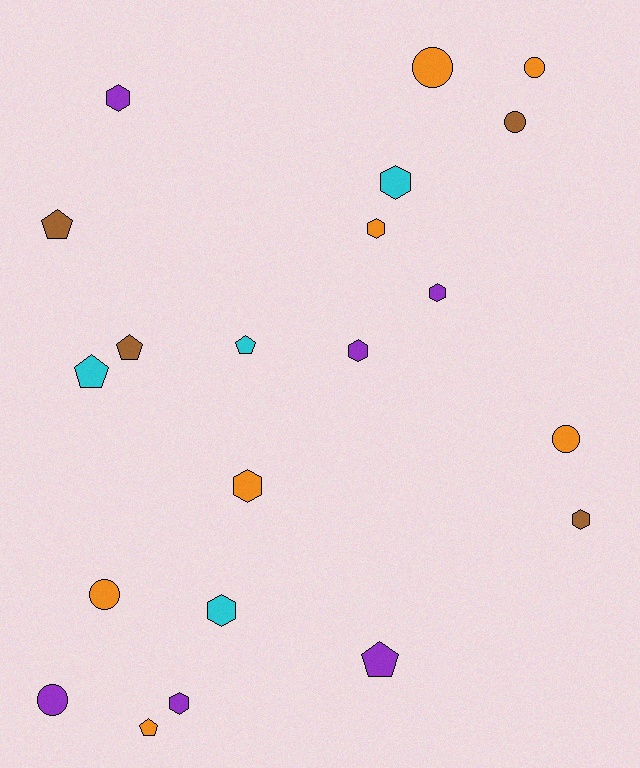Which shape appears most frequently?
Hexagon, with 9 objects.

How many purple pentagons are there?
There is 1 purple pentagon.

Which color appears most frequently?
Orange, with 7 objects.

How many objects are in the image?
There are 21 objects.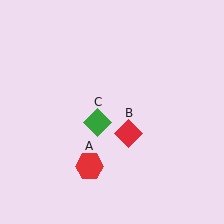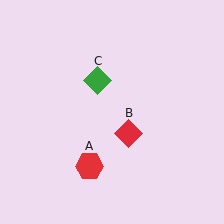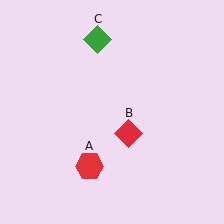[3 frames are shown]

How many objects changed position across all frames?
1 object changed position: green diamond (object C).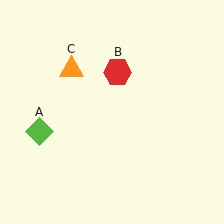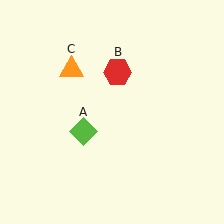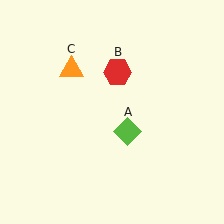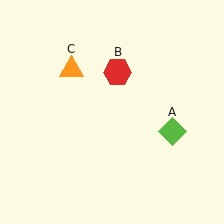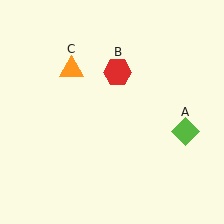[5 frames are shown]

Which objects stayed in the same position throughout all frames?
Red hexagon (object B) and orange triangle (object C) remained stationary.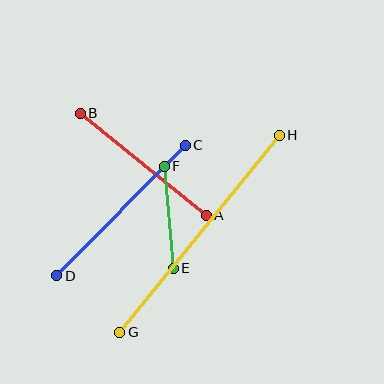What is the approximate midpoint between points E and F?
The midpoint is at approximately (169, 217) pixels.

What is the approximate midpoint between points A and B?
The midpoint is at approximately (143, 164) pixels.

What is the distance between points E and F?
The distance is approximately 103 pixels.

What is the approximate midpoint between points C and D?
The midpoint is at approximately (121, 211) pixels.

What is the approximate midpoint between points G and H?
The midpoint is at approximately (199, 234) pixels.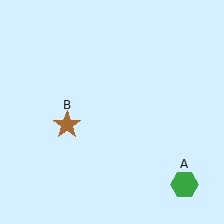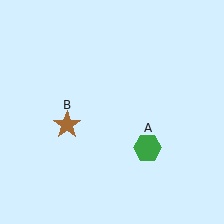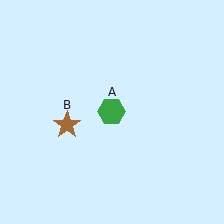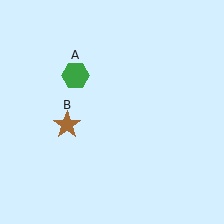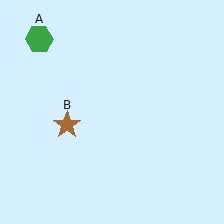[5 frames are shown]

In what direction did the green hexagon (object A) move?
The green hexagon (object A) moved up and to the left.